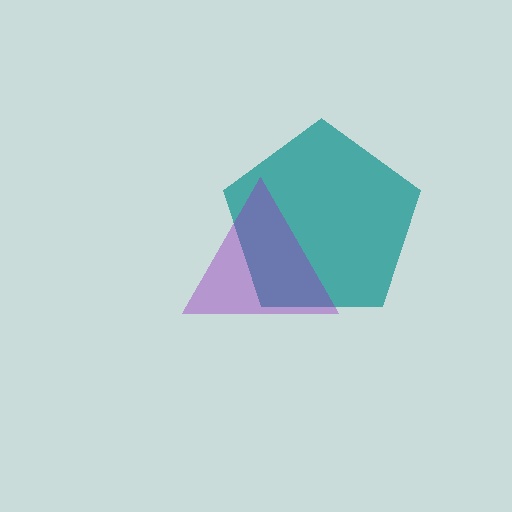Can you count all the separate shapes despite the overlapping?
Yes, there are 2 separate shapes.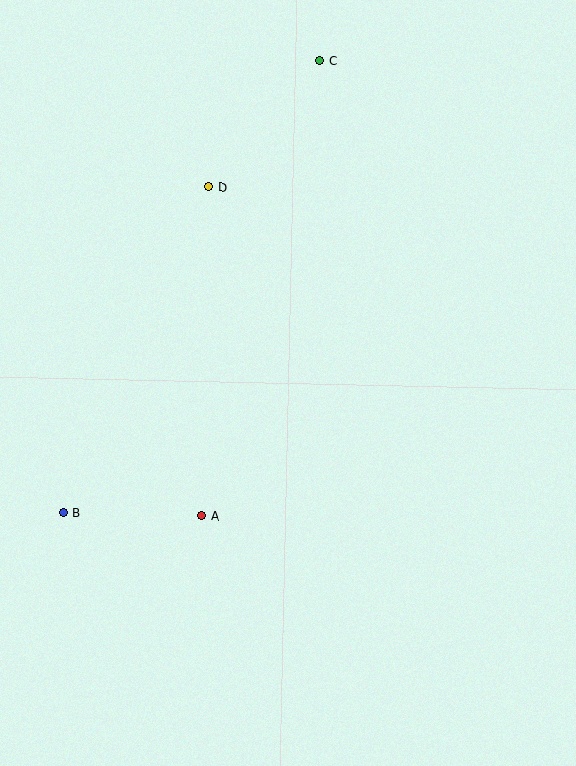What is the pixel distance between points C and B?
The distance between C and B is 520 pixels.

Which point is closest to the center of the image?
Point A at (202, 516) is closest to the center.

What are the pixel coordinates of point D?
Point D is at (209, 187).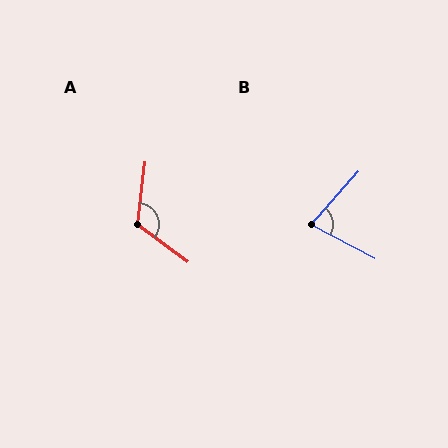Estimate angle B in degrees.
Approximately 76 degrees.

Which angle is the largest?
A, at approximately 119 degrees.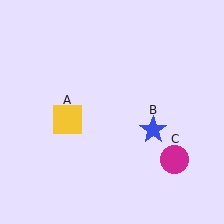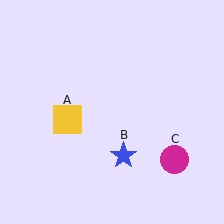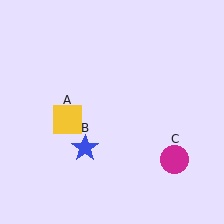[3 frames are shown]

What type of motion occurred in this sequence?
The blue star (object B) rotated clockwise around the center of the scene.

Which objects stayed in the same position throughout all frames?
Yellow square (object A) and magenta circle (object C) remained stationary.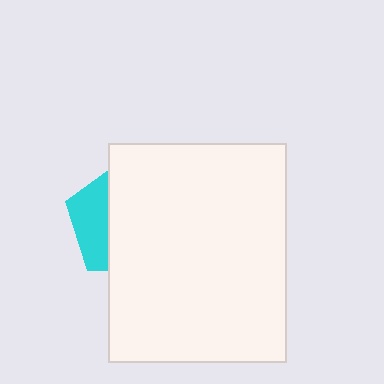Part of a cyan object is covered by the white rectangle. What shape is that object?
It is a pentagon.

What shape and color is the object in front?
The object in front is a white rectangle.